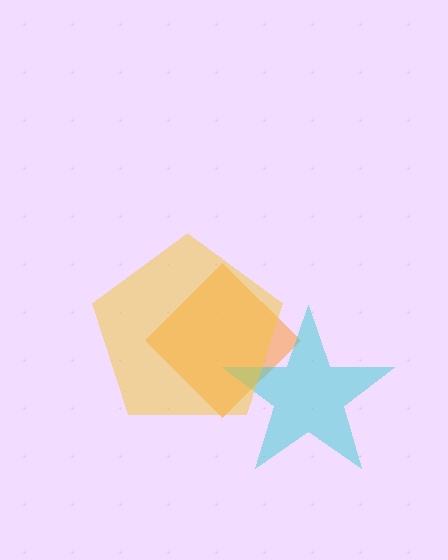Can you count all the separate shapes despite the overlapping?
Yes, there are 3 separate shapes.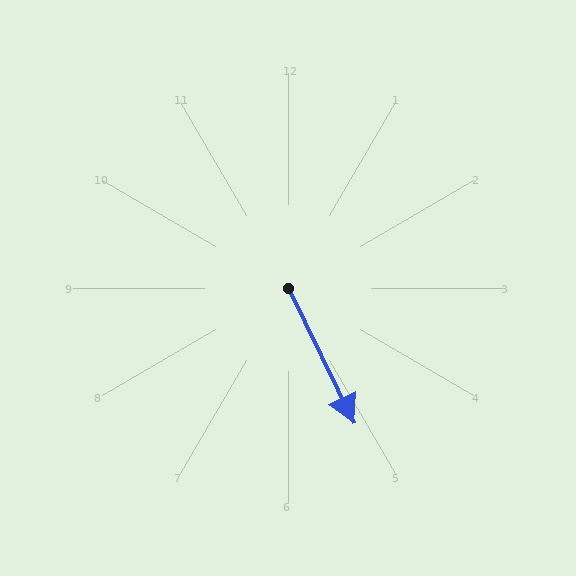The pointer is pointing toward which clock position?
Roughly 5 o'clock.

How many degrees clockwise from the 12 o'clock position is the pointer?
Approximately 154 degrees.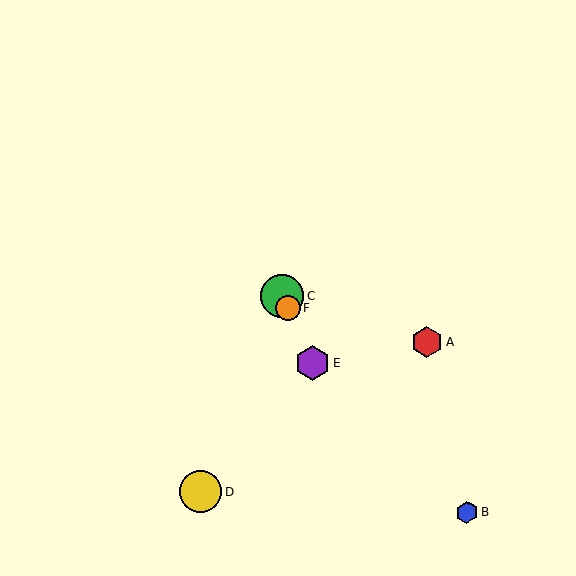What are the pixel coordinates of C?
Object C is at (282, 296).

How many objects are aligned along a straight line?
3 objects (C, E, F) are aligned along a straight line.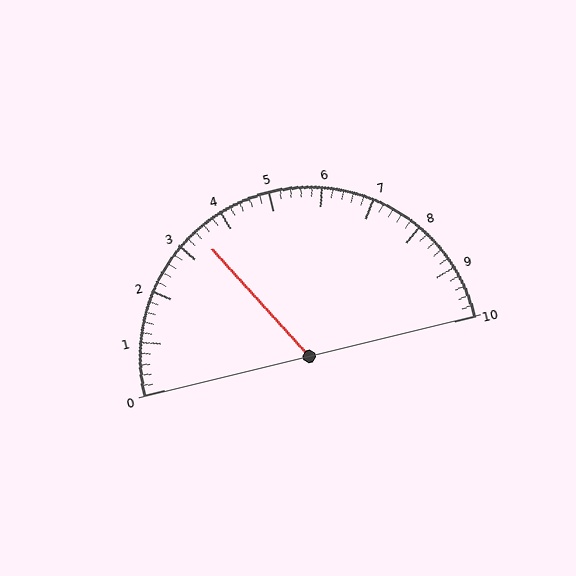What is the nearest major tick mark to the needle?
The nearest major tick mark is 3.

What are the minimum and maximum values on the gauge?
The gauge ranges from 0 to 10.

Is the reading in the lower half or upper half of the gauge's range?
The reading is in the lower half of the range (0 to 10).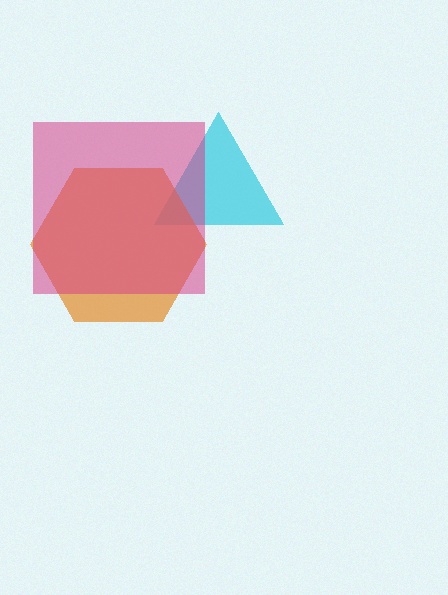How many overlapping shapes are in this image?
There are 3 overlapping shapes in the image.